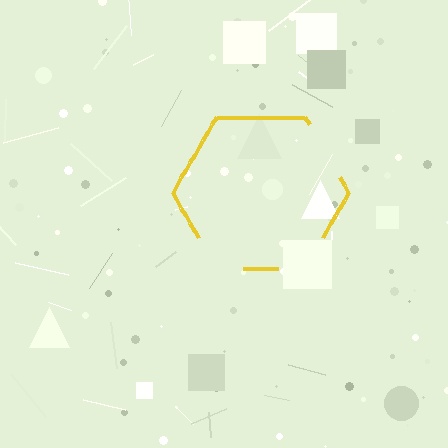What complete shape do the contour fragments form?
The contour fragments form a hexagon.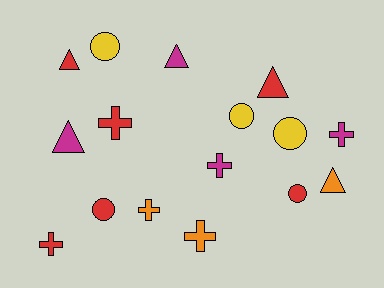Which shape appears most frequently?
Cross, with 6 objects.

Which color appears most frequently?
Red, with 6 objects.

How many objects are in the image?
There are 16 objects.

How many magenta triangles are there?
There are 2 magenta triangles.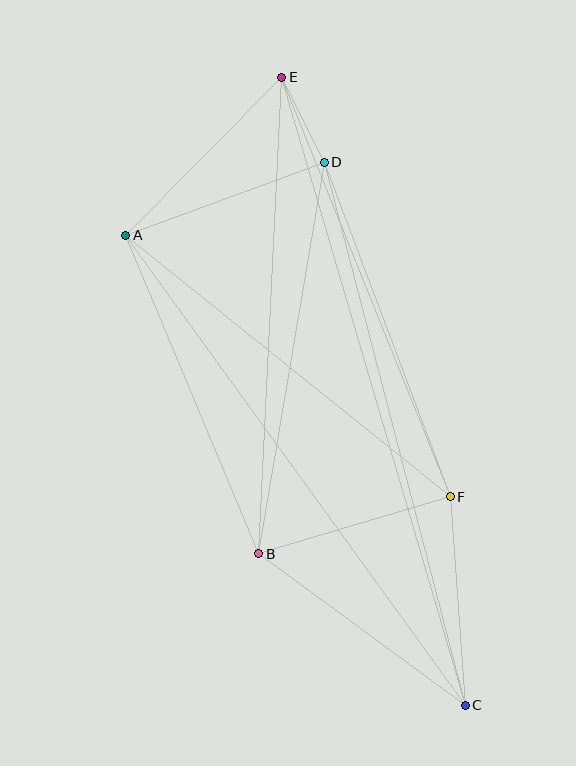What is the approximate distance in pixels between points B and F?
The distance between B and F is approximately 200 pixels.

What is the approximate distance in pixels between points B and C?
The distance between B and C is approximately 256 pixels.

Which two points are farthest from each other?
Points C and E are farthest from each other.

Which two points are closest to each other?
Points D and E are closest to each other.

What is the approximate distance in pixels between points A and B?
The distance between A and B is approximately 345 pixels.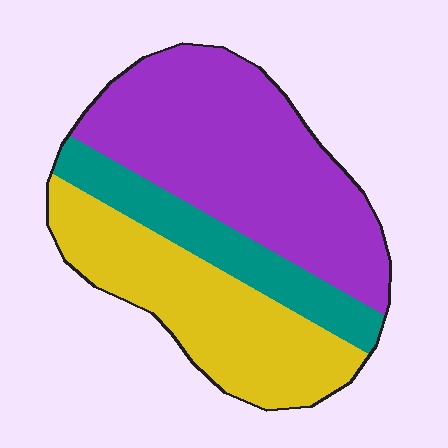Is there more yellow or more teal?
Yellow.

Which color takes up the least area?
Teal, at roughly 20%.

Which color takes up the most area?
Purple, at roughly 50%.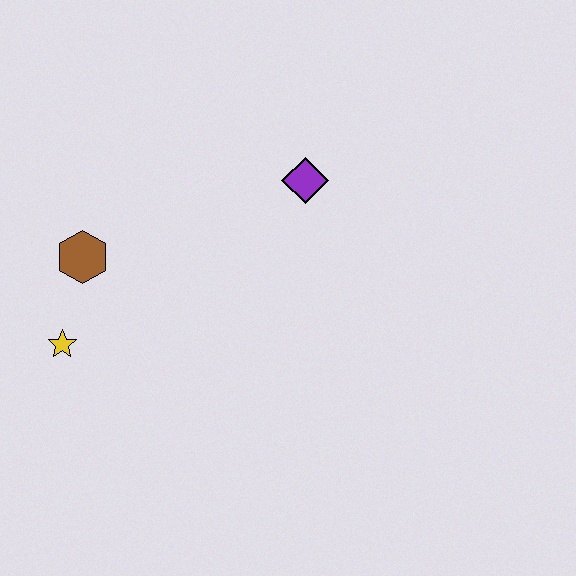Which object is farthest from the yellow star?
The purple diamond is farthest from the yellow star.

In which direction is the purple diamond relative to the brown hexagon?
The purple diamond is to the right of the brown hexagon.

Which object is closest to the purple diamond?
The brown hexagon is closest to the purple diamond.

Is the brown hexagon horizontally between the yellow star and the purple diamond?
Yes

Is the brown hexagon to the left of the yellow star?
No